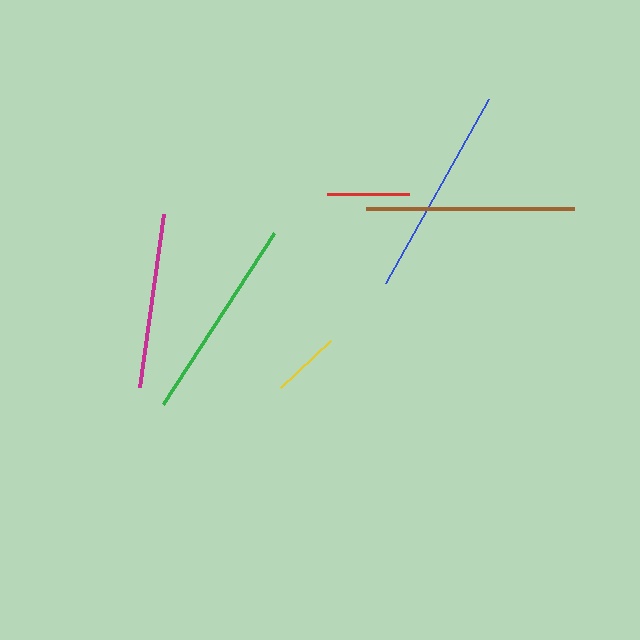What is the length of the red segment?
The red segment is approximately 82 pixels long.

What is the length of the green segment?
The green segment is approximately 204 pixels long.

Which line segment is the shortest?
The yellow line is the shortest at approximately 68 pixels.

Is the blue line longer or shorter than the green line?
The blue line is longer than the green line.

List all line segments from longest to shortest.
From longest to shortest: blue, brown, green, magenta, red, yellow.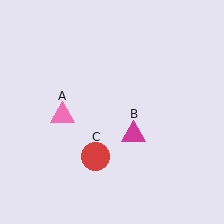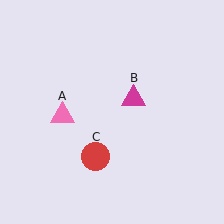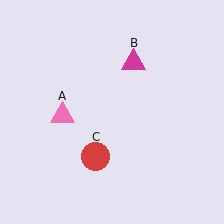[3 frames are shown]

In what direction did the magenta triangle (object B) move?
The magenta triangle (object B) moved up.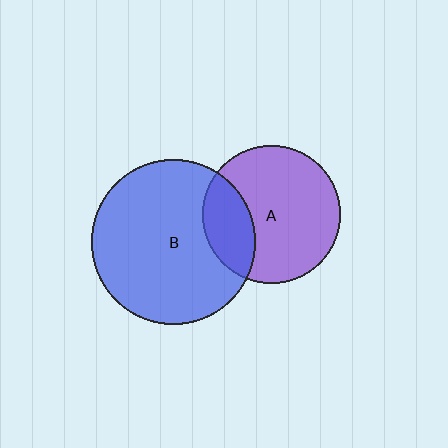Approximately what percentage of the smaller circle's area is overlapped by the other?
Approximately 25%.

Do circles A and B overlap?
Yes.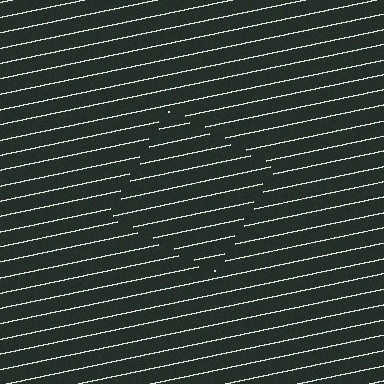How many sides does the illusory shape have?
4 sides — the line-ends trace a square.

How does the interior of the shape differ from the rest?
The interior of the shape contains the same grating, shifted by half a period — the contour is defined by the phase discontinuity where line-ends from the inner and outer gratings abut.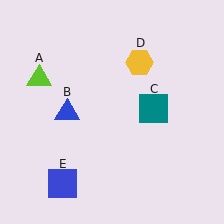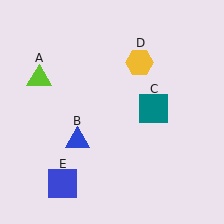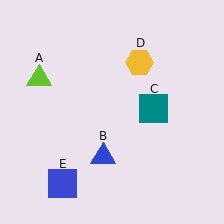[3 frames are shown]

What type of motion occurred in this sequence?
The blue triangle (object B) rotated counterclockwise around the center of the scene.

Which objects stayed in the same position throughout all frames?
Lime triangle (object A) and teal square (object C) and yellow hexagon (object D) and blue square (object E) remained stationary.